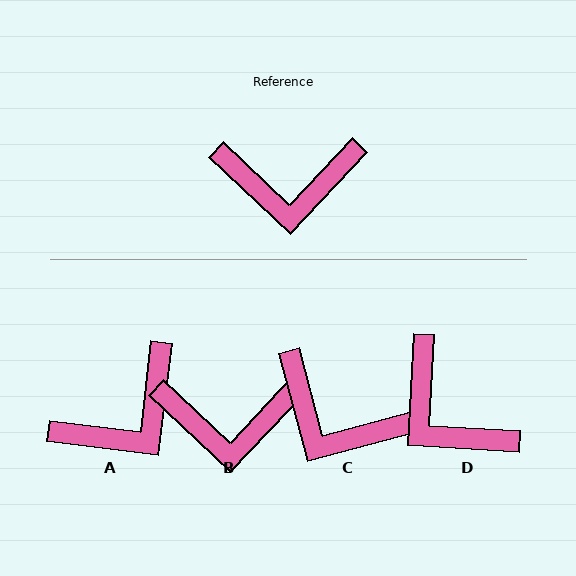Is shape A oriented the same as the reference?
No, it is off by about 36 degrees.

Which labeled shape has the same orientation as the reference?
B.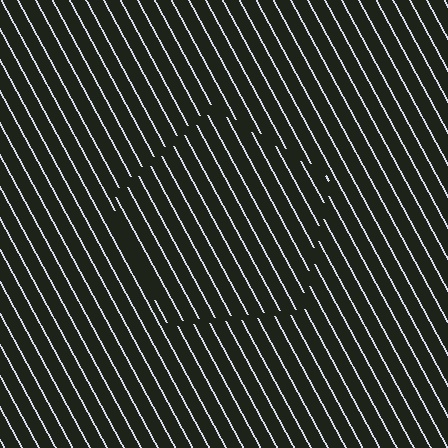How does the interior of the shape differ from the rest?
The interior of the shape contains the same grating, shifted by half a period — the contour is defined by the phase discontinuity where line-ends from the inner and outer gratings abut.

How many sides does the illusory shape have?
5 sides — the line-ends trace a pentagon.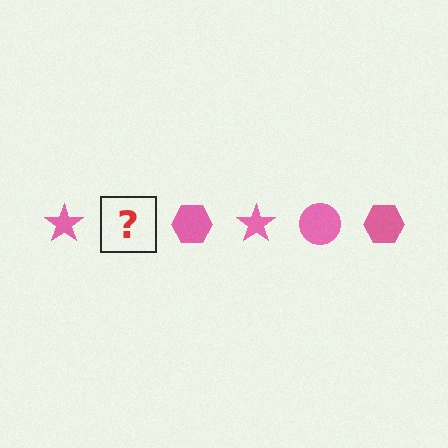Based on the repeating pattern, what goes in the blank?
The blank should be a pink circle.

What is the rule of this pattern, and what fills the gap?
The rule is that the pattern cycles through star, circle, hexagon shapes in pink. The gap should be filled with a pink circle.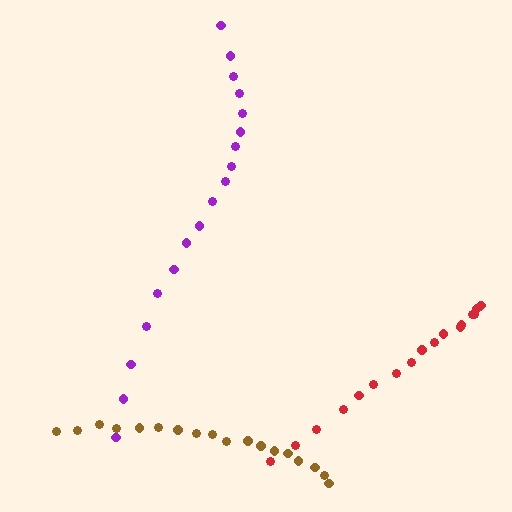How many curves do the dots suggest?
There are 3 distinct paths.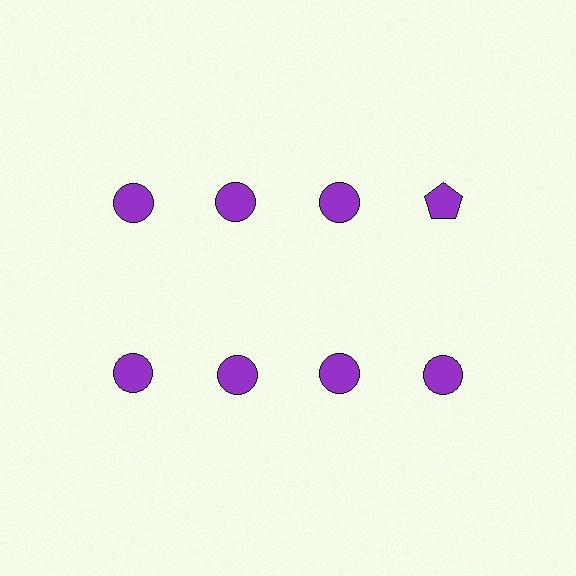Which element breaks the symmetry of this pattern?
The purple pentagon in the top row, second from right column breaks the symmetry. All other shapes are purple circles.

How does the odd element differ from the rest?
It has a different shape: pentagon instead of circle.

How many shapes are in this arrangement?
There are 8 shapes arranged in a grid pattern.